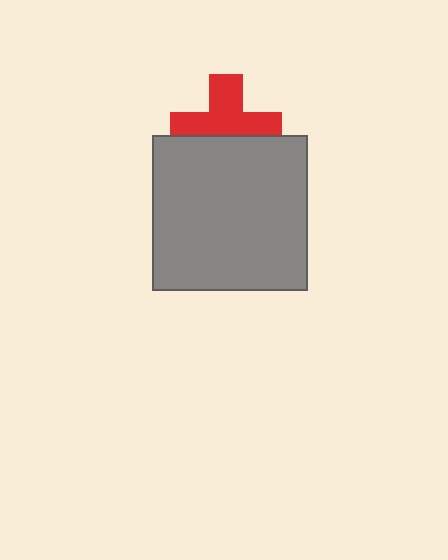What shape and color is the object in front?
The object in front is a gray square.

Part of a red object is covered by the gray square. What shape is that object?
It is a cross.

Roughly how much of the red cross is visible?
About half of it is visible (roughly 60%).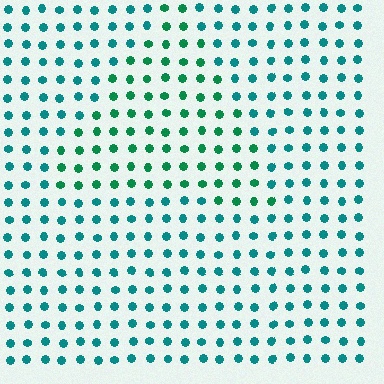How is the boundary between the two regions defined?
The boundary is defined purely by a slight shift in hue (about 29 degrees). Spacing, size, and orientation are identical on both sides.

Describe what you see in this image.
The image is filled with small teal elements in a uniform arrangement. A triangle-shaped region is visible where the elements are tinted to a slightly different hue, forming a subtle color boundary.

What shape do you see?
I see a triangle.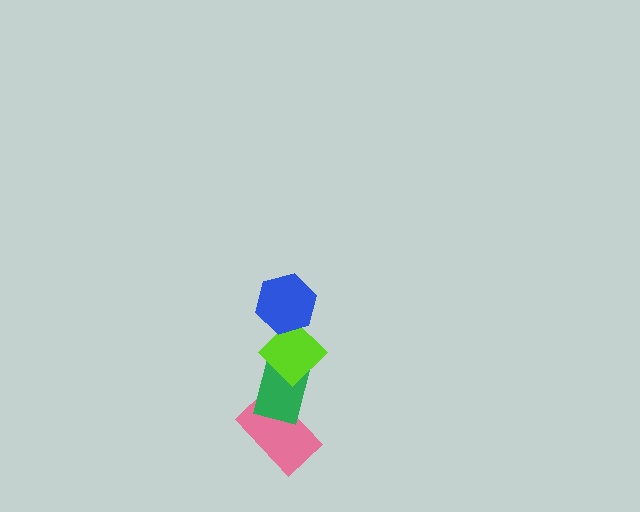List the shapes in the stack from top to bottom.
From top to bottom: the blue hexagon, the lime diamond, the green rectangle, the pink rectangle.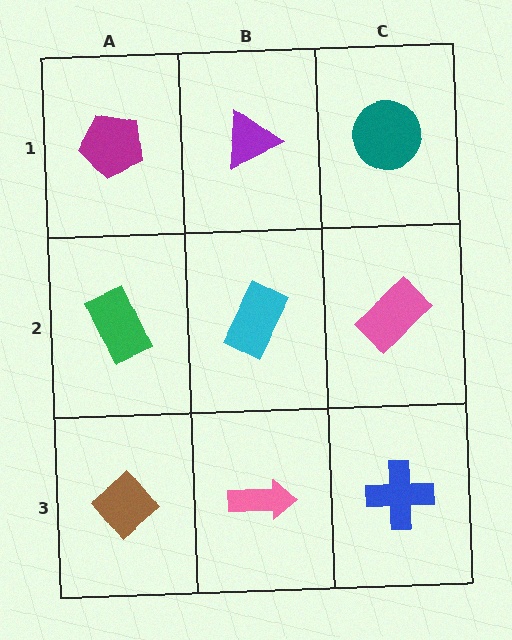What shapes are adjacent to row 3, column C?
A pink rectangle (row 2, column C), a pink arrow (row 3, column B).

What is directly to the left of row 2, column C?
A cyan rectangle.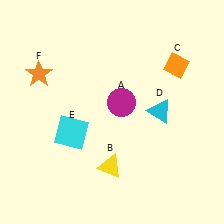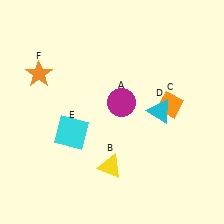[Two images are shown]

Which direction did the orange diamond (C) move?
The orange diamond (C) moved down.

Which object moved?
The orange diamond (C) moved down.